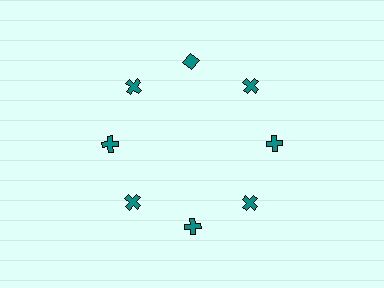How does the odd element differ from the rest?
It has a different shape: diamond instead of cross.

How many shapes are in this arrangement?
There are 8 shapes arranged in a ring pattern.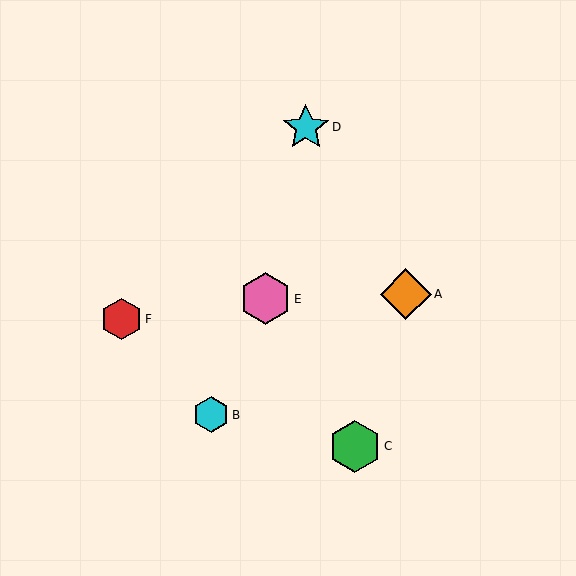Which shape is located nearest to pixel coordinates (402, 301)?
The orange diamond (labeled A) at (406, 294) is nearest to that location.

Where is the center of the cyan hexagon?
The center of the cyan hexagon is at (211, 415).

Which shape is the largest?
The green hexagon (labeled C) is the largest.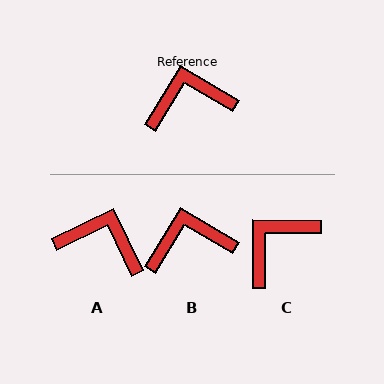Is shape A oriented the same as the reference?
No, it is off by about 34 degrees.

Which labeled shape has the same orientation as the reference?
B.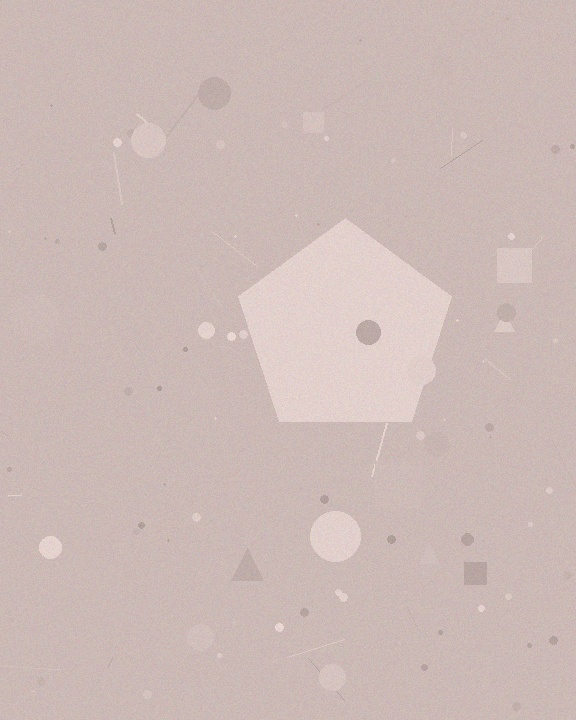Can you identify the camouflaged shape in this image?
The camouflaged shape is a pentagon.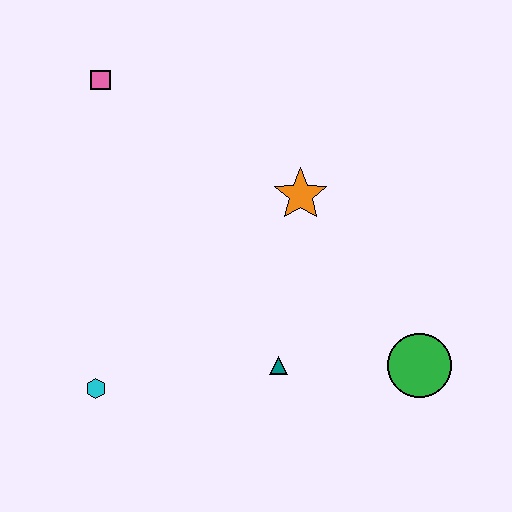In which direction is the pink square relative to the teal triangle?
The pink square is above the teal triangle.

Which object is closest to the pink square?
The orange star is closest to the pink square.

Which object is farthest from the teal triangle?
The pink square is farthest from the teal triangle.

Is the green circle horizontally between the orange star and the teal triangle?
No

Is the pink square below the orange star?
No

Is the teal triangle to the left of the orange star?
Yes